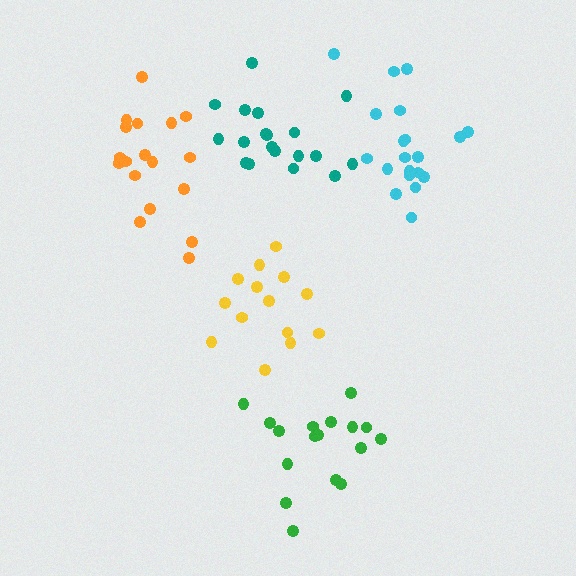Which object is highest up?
The teal cluster is topmost.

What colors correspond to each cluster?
The clusters are colored: cyan, yellow, green, orange, teal.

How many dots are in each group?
Group 1: 20 dots, Group 2: 14 dots, Group 3: 17 dots, Group 4: 18 dots, Group 5: 19 dots (88 total).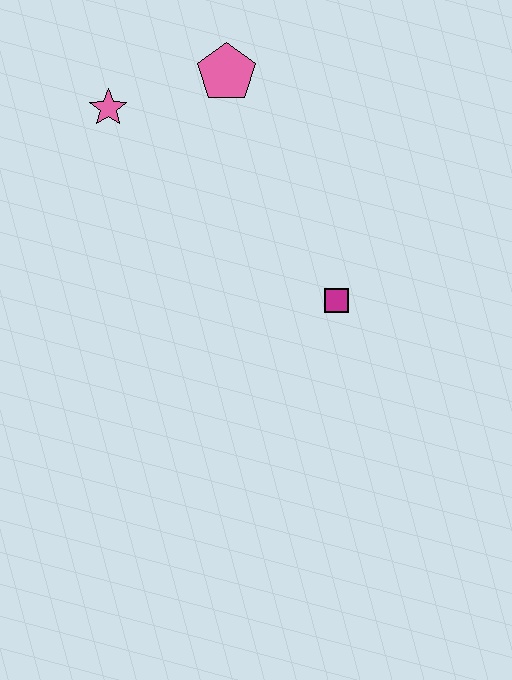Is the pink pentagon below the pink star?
No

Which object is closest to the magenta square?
The pink pentagon is closest to the magenta square.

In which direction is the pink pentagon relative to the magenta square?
The pink pentagon is above the magenta square.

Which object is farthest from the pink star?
The magenta square is farthest from the pink star.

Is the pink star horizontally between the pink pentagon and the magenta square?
No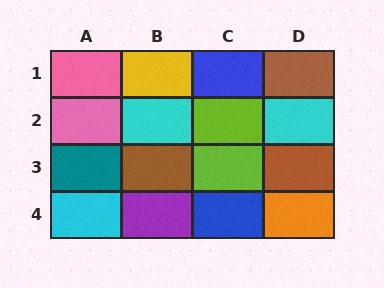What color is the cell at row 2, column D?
Cyan.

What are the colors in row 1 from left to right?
Pink, yellow, blue, brown.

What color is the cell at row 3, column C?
Lime.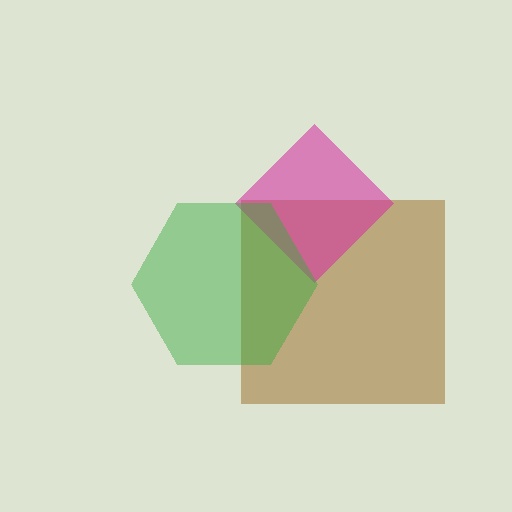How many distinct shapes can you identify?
There are 3 distinct shapes: a brown square, a magenta diamond, a green hexagon.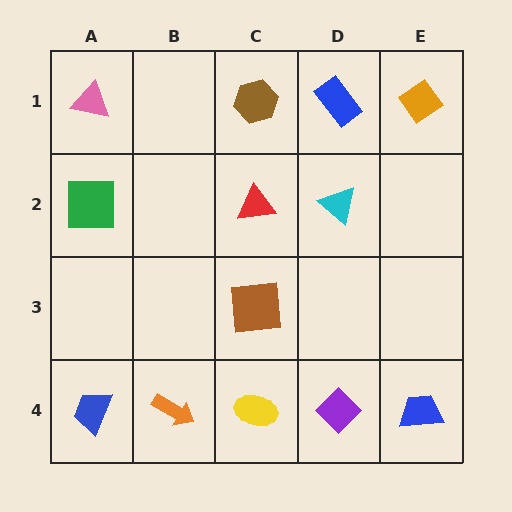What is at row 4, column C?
A yellow ellipse.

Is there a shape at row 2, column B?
No, that cell is empty.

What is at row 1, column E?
An orange diamond.